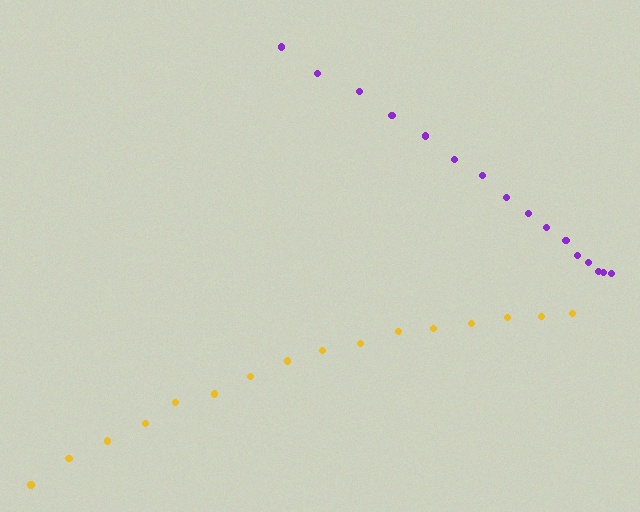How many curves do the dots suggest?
There are 2 distinct paths.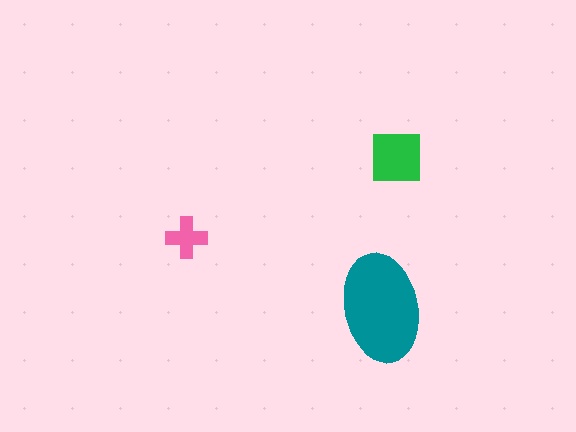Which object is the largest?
The teal ellipse.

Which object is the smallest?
The pink cross.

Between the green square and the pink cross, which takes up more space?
The green square.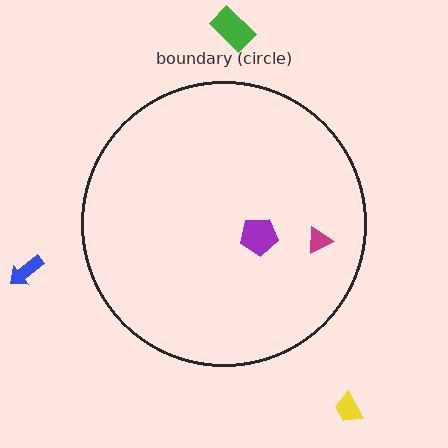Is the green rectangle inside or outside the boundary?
Outside.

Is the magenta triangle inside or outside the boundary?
Inside.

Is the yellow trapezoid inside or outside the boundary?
Outside.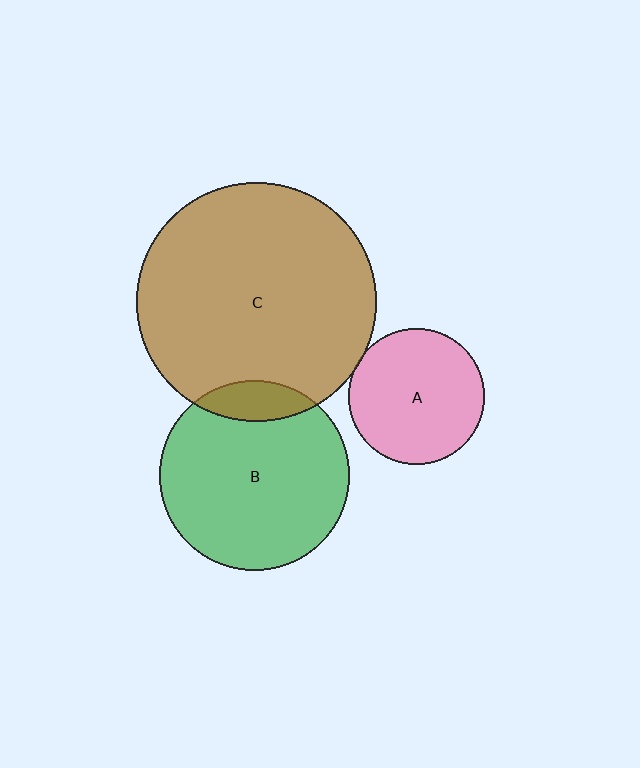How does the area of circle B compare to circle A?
Approximately 2.0 times.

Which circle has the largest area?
Circle C (brown).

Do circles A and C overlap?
Yes.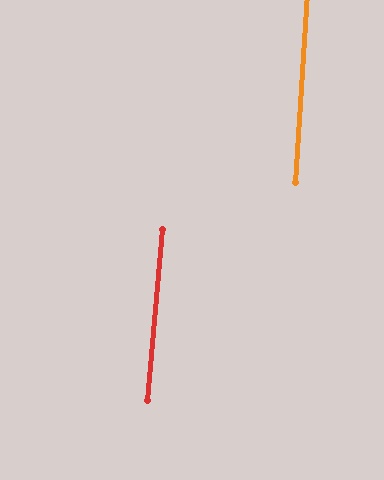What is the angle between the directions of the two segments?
Approximately 1 degree.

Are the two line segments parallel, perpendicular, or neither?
Parallel — their directions differ by only 1.5°.